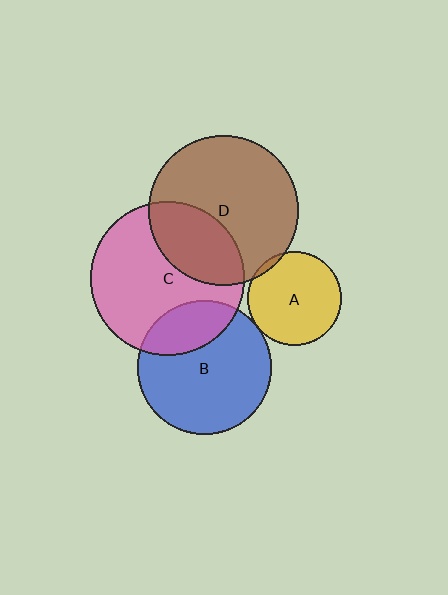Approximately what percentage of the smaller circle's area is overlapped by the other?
Approximately 5%.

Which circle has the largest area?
Circle C (pink).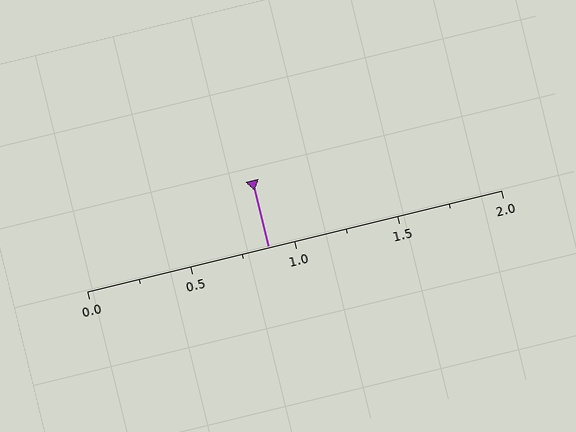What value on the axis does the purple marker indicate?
The marker indicates approximately 0.88.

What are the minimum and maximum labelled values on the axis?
The axis runs from 0.0 to 2.0.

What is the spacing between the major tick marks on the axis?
The major ticks are spaced 0.5 apart.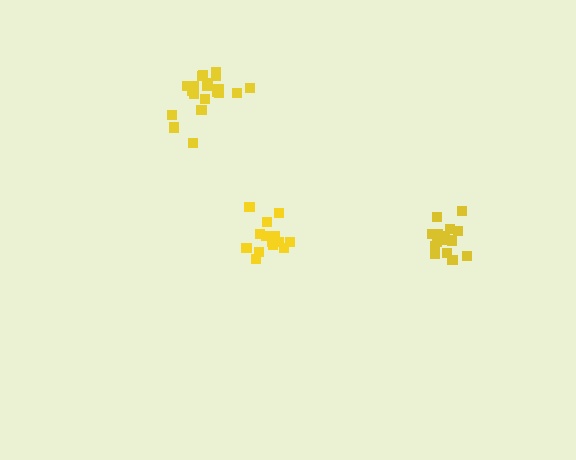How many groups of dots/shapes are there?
There are 3 groups.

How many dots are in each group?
Group 1: 15 dots, Group 2: 14 dots, Group 3: 20 dots (49 total).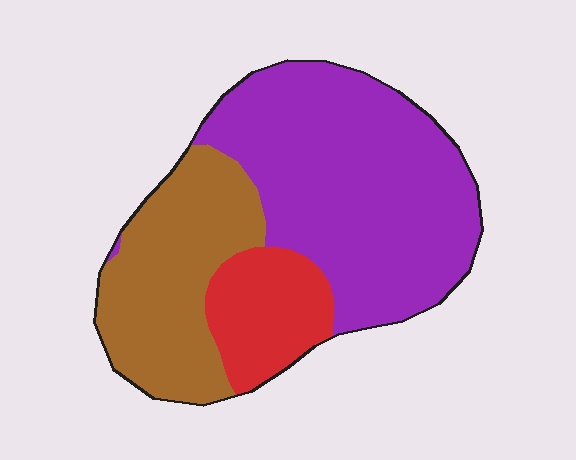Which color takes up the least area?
Red, at roughly 15%.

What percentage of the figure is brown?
Brown takes up about one third (1/3) of the figure.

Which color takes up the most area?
Purple, at roughly 55%.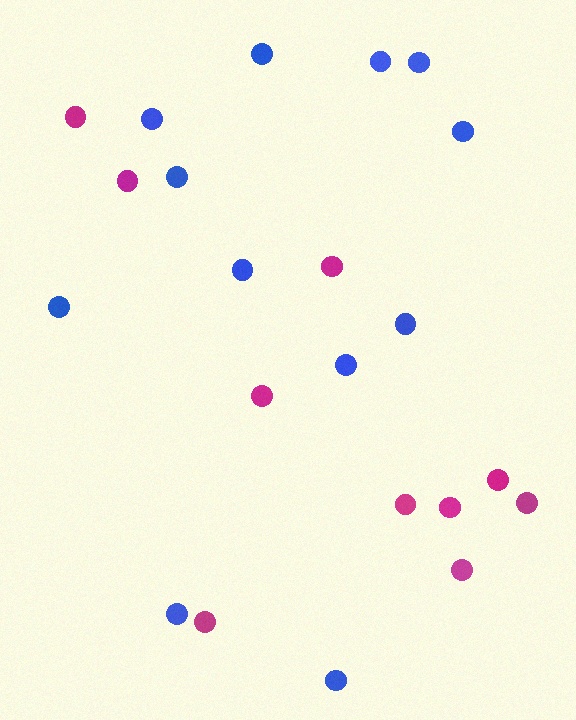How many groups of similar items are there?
There are 2 groups: one group of magenta circles (10) and one group of blue circles (12).